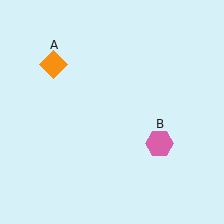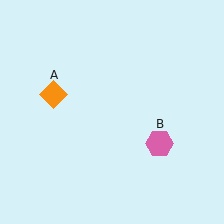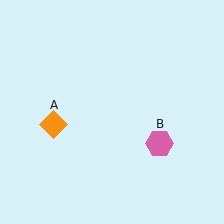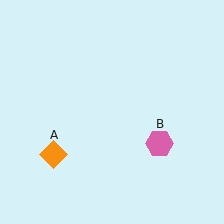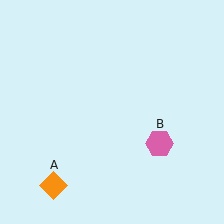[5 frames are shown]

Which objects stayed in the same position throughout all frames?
Pink hexagon (object B) remained stationary.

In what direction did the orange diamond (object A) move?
The orange diamond (object A) moved down.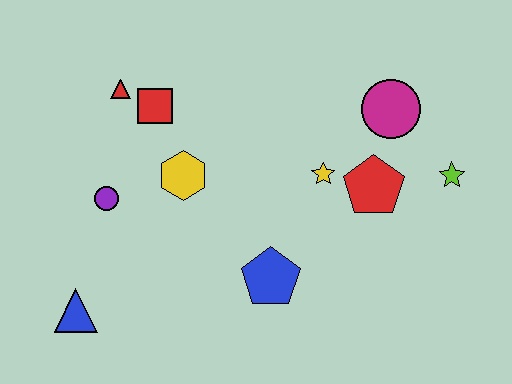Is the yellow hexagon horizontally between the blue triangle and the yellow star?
Yes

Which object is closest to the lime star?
The red pentagon is closest to the lime star.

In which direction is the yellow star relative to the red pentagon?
The yellow star is to the left of the red pentagon.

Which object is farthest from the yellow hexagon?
The lime star is farthest from the yellow hexagon.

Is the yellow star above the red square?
No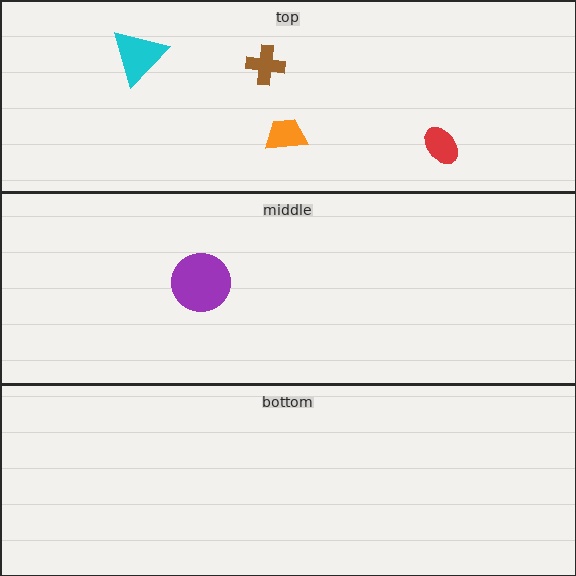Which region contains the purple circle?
The middle region.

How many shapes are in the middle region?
1.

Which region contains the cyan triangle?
The top region.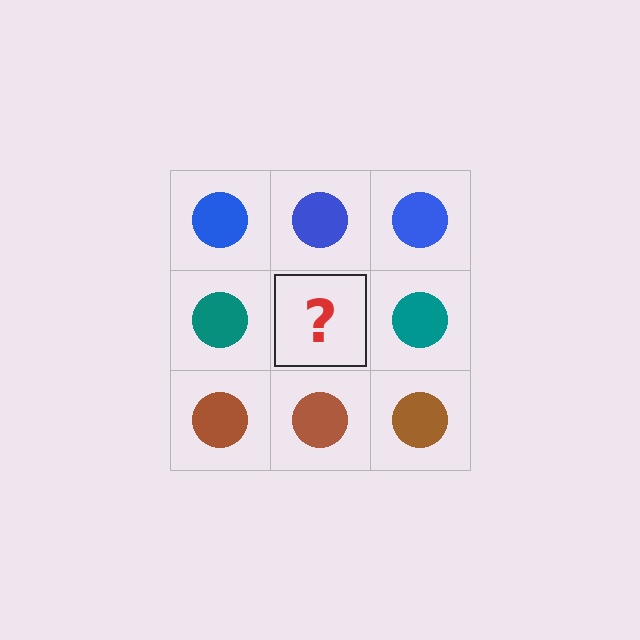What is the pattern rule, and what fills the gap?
The rule is that each row has a consistent color. The gap should be filled with a teal circle.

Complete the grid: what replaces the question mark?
The question mark should be replaced with a teal circle.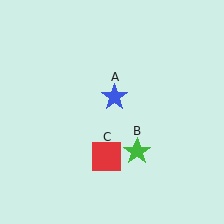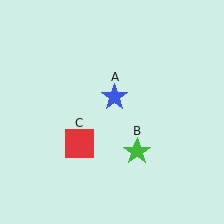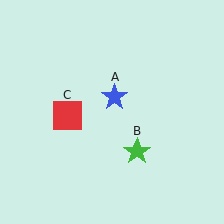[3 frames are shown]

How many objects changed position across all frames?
1 object changed position: red square (object C).